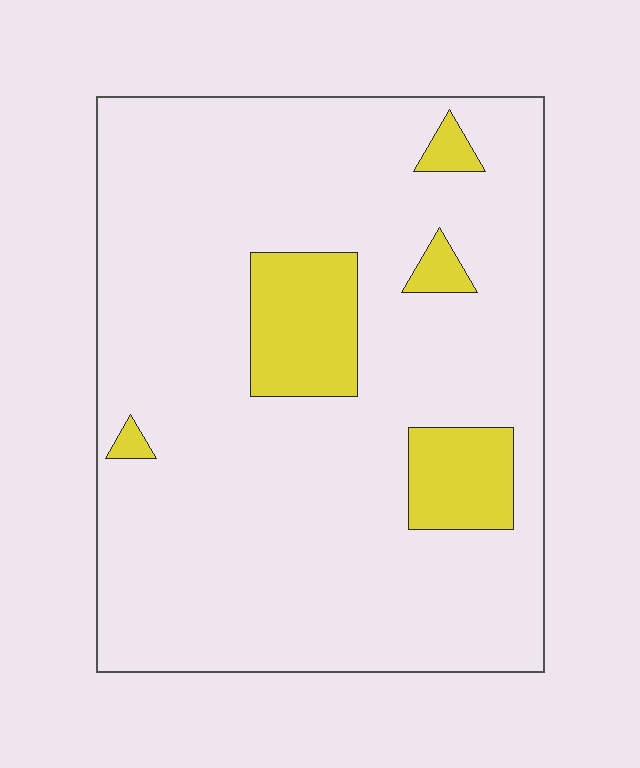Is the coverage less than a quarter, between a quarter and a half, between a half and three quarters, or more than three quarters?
Less than a quarter.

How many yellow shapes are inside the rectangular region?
5.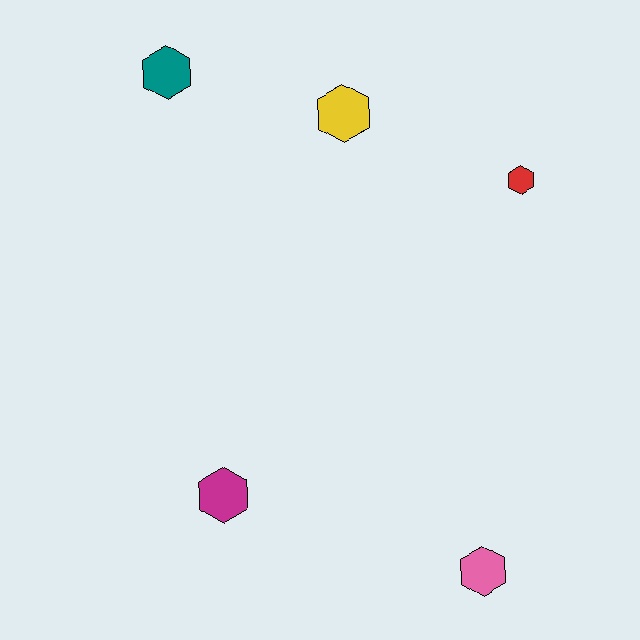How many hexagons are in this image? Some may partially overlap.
There are 5 hexagons.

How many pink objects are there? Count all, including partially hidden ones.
There is 1 pink object.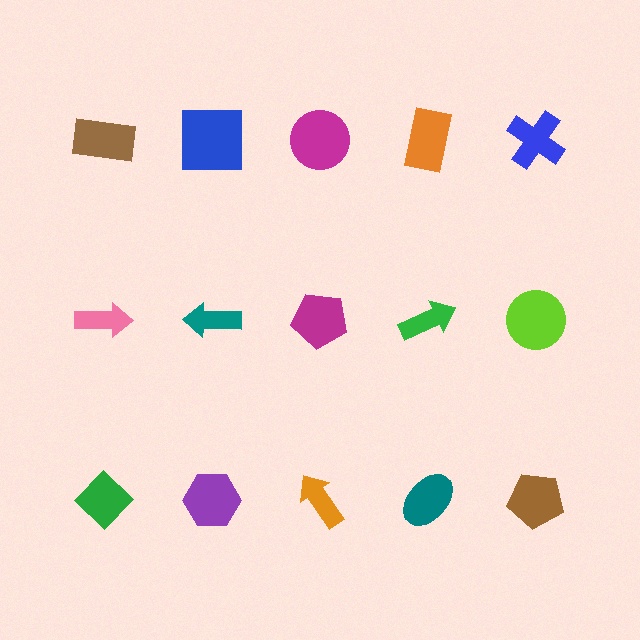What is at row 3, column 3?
An orange arrow.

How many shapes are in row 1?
5 shapes.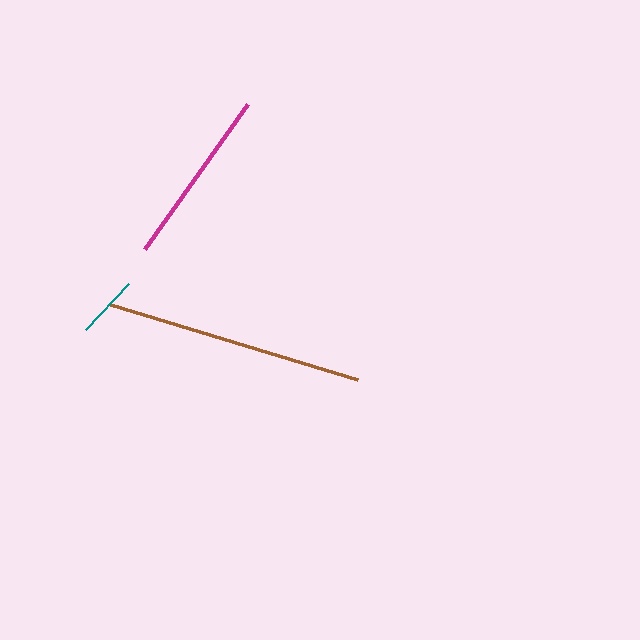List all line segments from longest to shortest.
From longest to shortest: brown, magenta, teal.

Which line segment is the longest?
The brown line is the longest at approximately 259 pixels.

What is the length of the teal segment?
The teal segment is approximately 64 pixels long.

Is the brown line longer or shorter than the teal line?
The brown line is longer than the teal line.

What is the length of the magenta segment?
The magenta segment is approximately 178 pixels long.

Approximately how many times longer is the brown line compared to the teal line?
The brown line is approximately 4.1 times the length of the teal line.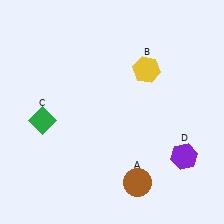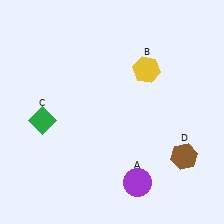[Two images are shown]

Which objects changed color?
A changed from brown to purple. D changed from purple to brown.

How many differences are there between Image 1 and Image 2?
There are 2 differences between the two images.